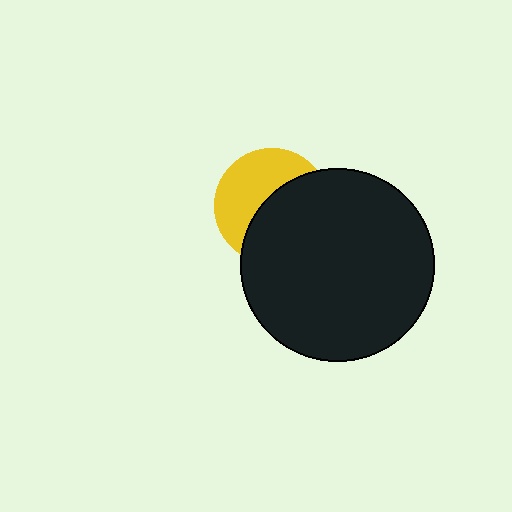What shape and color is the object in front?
The object in front is a black circle.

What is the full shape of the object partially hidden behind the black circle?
The partially hidden object is a yellow circle.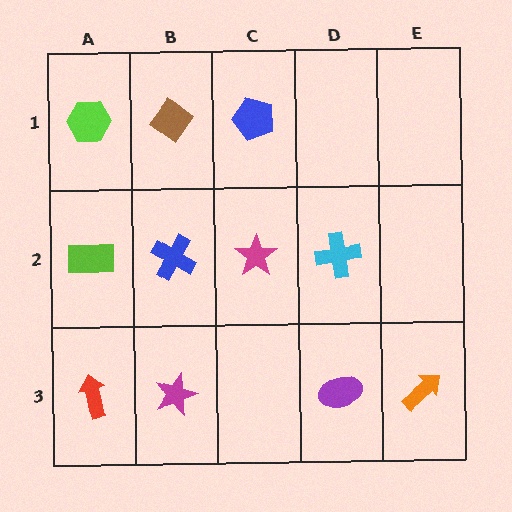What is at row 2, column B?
A blue cross.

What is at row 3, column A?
A red arrow.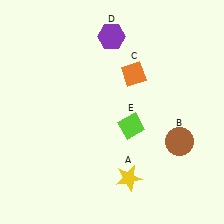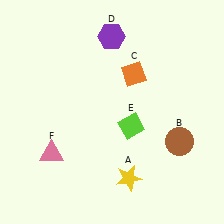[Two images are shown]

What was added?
A pink triangle (F) was added in Image 2.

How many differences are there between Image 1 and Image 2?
There is 1 difference between the two images.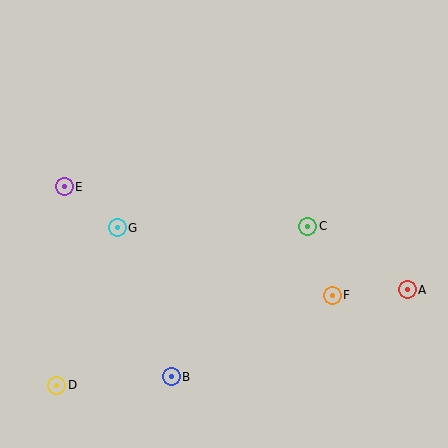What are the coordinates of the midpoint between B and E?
The midpoint between B and E is at (118, 282).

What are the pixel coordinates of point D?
Point D is at (57, 385).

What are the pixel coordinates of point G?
Point G is at (117, 228).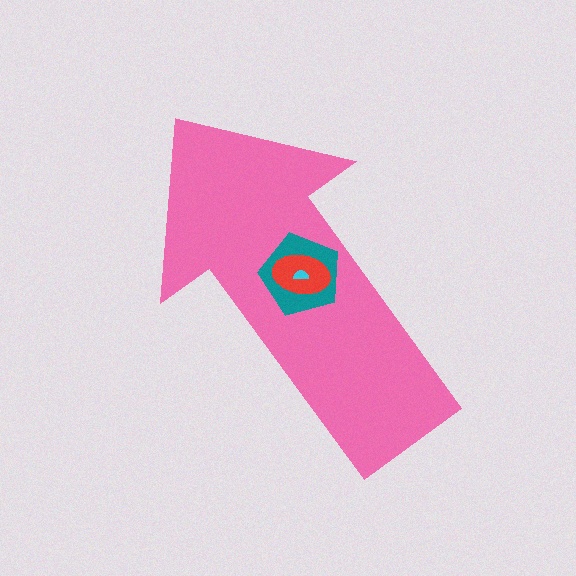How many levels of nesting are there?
4.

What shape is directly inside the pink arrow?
The teal pentagon.